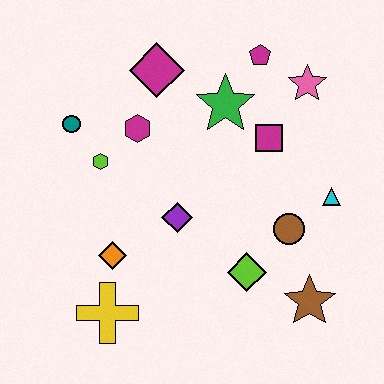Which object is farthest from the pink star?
The yellow cross is farthest from the pink star.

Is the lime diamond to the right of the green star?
Yes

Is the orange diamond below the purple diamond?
Yes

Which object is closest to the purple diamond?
The orange diamond is closest to the purple diamond.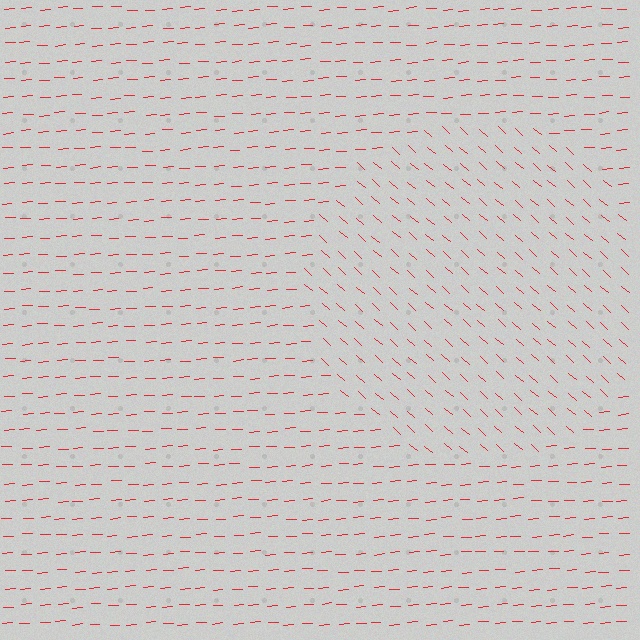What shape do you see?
I see a circle.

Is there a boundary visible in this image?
Yes, there is a texture boundary formed by a change in line orientation.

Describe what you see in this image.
The image is filled with small red line segments. A circle region in the image has lines oriented differently from the surrounding lines, creating a visible texture boundary.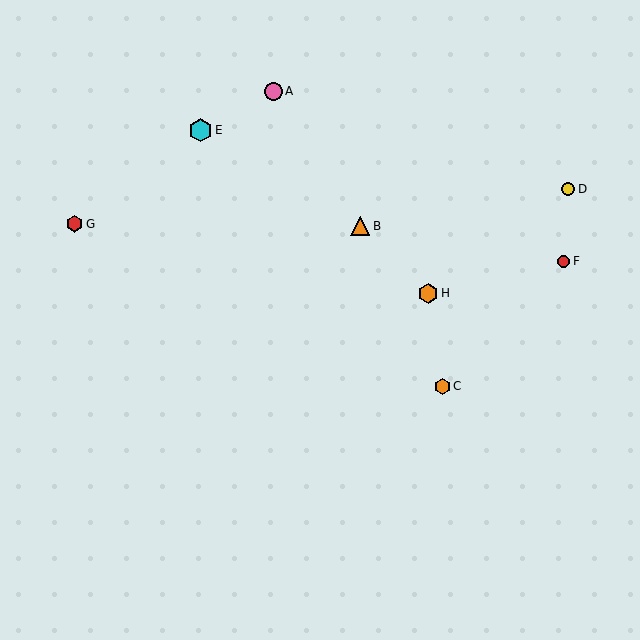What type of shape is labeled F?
Shape F is a red circle.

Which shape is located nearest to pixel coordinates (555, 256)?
The red circle (labeled F) at (564, 261) is nearest to that location.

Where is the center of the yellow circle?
The center of the yellow circle is at (568, 189).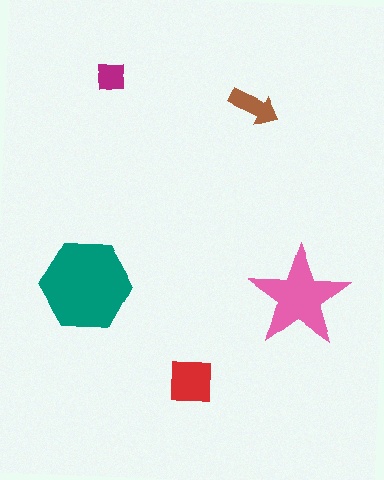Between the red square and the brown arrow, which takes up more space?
The red square.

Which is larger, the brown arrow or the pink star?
The pink star.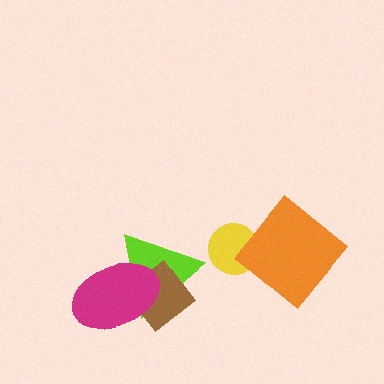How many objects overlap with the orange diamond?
1 object overlaps with the orange diamond.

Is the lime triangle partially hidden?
Yes, it is partially covered by another shape.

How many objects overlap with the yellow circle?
1 object overlaps with the yellow circle.